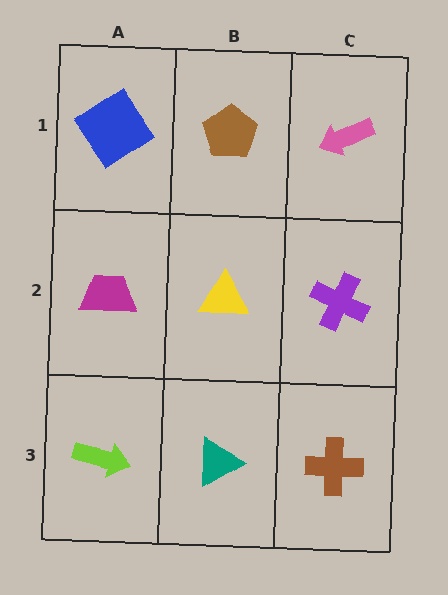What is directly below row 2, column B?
A teal triangle.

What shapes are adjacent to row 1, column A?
A magenta trapezoid (row 2, column A), a brown pentagon (row 1, column B).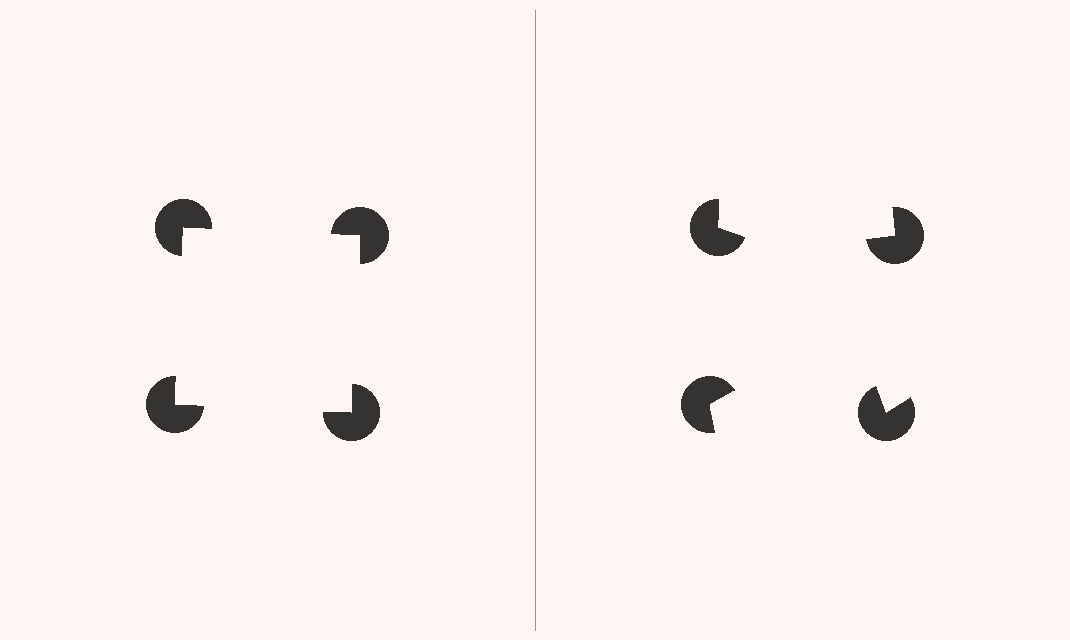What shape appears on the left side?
An illusory square.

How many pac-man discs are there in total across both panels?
8 — 4 on each side.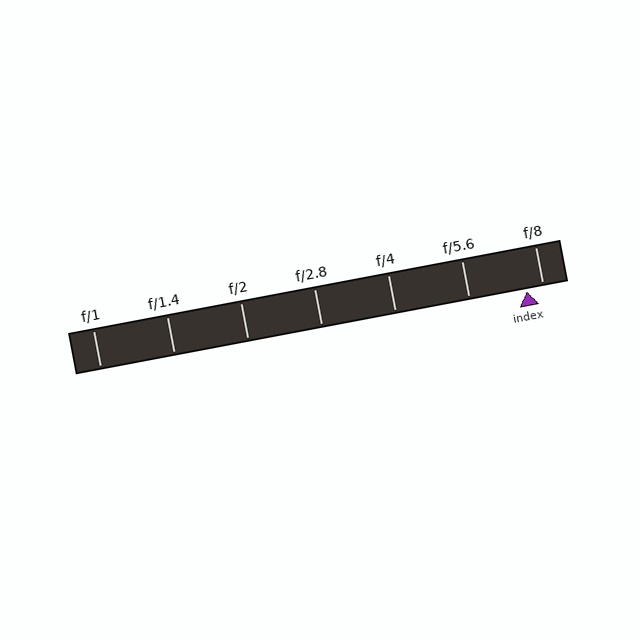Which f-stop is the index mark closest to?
The index mark is closest to f/8.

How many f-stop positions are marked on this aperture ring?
There are 7 f-stop positions marked.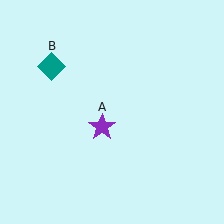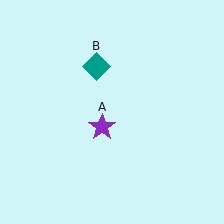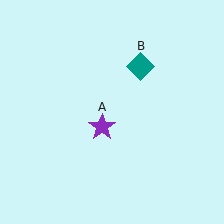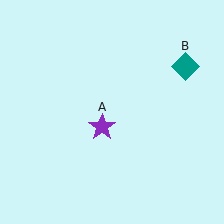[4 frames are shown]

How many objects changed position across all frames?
1 object changed position: teal diamond (object B).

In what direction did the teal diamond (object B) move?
The teal diamond (object B) moved right.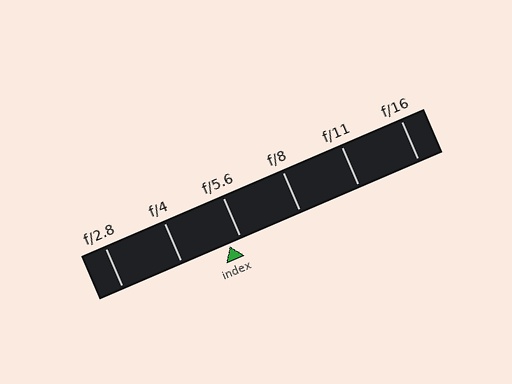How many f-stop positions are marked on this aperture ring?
There are 6 f-stop positions marked.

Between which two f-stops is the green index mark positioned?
The index mark is between f/4 and f/5.6.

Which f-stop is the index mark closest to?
The index mark is closest to f/5.6.